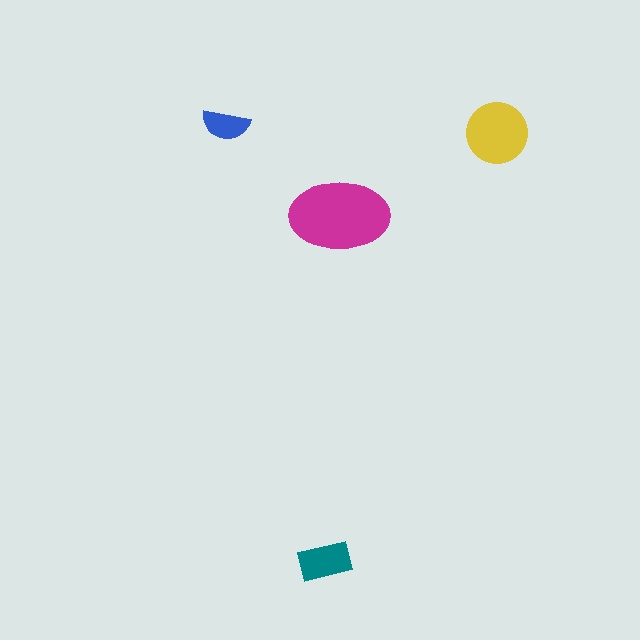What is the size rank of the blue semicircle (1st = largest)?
4th.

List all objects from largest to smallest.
The magenta ellipse, the yellow circle, the teal rectangle, the blue semicircle.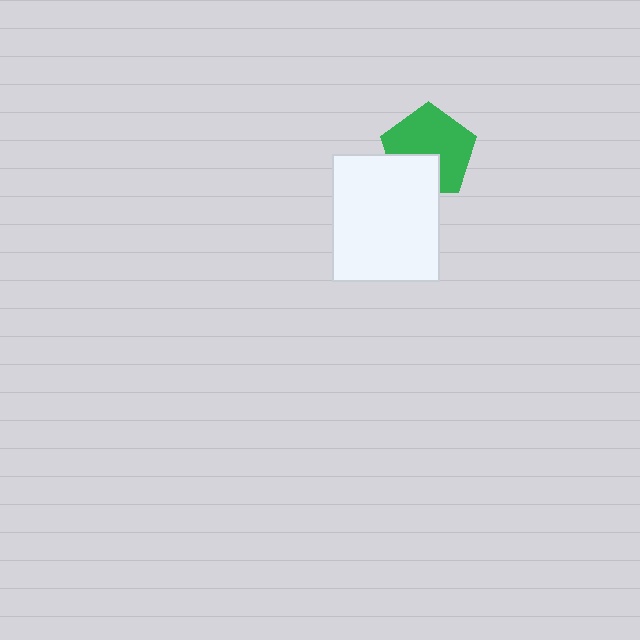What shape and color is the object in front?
The object in front is a white rectangle.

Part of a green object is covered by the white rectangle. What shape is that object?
It is a pentagon.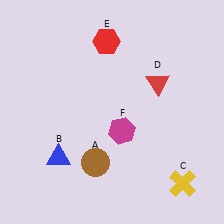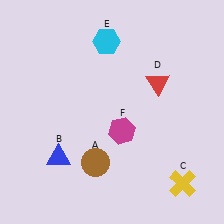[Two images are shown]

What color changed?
The hexagon (E) changed from red in Image 1 to cyan in Image 2.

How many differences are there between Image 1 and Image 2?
There is 1 difference between the two images.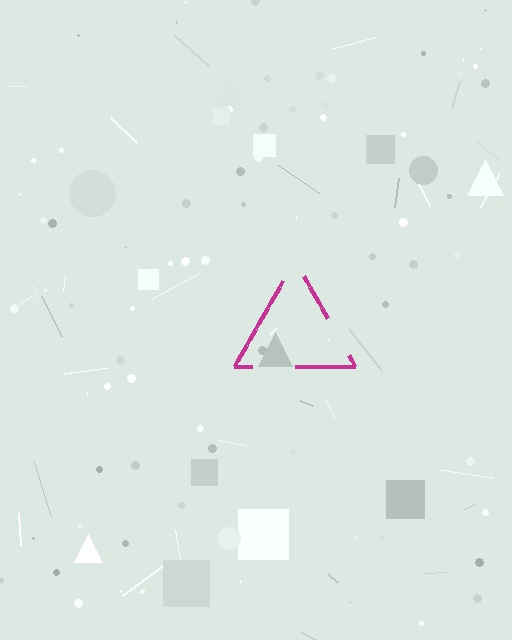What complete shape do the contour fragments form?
The contour fragments form a triangle.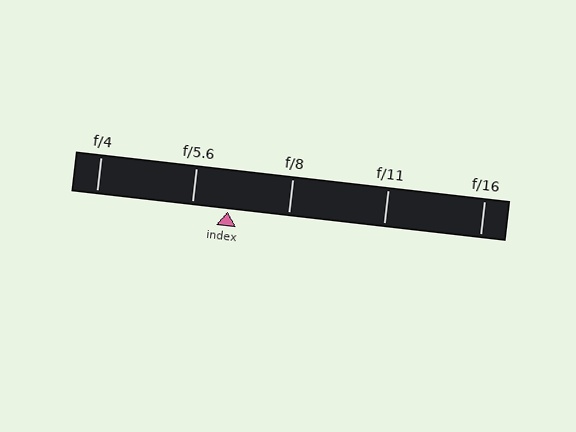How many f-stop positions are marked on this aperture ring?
There are 5 f-stop positions marked.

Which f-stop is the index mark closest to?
The index mark is closest to f/5.6.